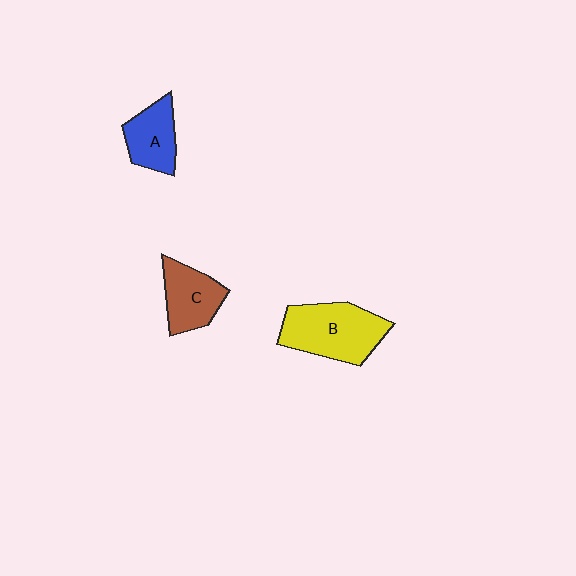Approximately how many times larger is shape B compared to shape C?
Approximately 1.5 times.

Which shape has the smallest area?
Shape A (blue).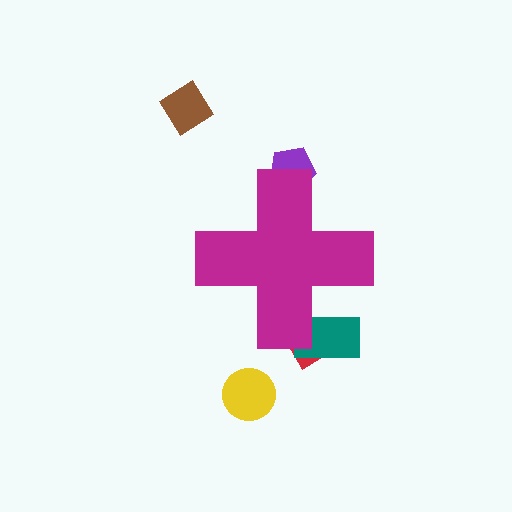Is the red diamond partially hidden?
Yes, the red diamond is partially hidden behind the magenta cross.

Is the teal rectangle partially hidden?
Yes, the teal rectangle is partially hidden behind the magenta cross.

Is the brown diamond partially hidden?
No, the brown diamond is fully visible.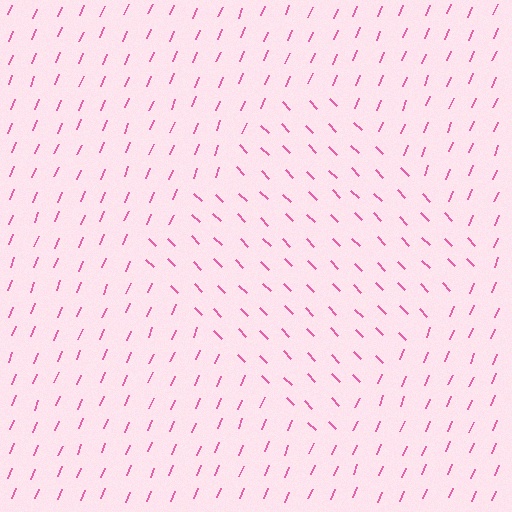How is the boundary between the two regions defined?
The boundary is defined purely by a change in line orientation (approximately 67 degrees difference). All lines are the same color and thickness.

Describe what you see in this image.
The image is filled with small pink line segments. A diamond region in the image has lines oriented differently from the surrounding lines, creating a visible texture boundary.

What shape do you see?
I see a diamond.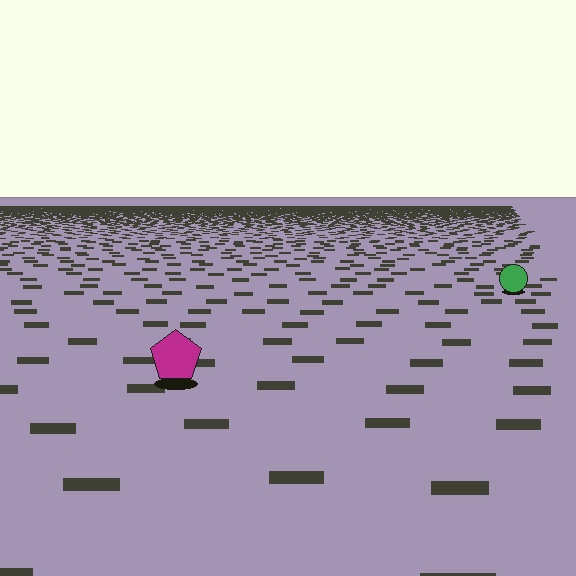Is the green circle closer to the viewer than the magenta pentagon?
No. The magenta pentagon is closer — you can tell from the texture gradient: the ground texture is coarser near it.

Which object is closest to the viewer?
The magenta pentagon is closest. The texture marks near it are larger and more spread out.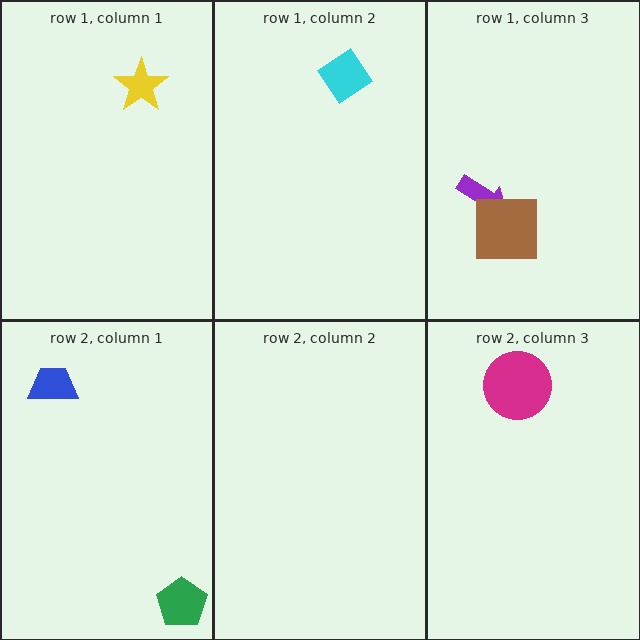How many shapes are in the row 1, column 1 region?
1.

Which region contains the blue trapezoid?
The row 2, column 1 region.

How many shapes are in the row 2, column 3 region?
1.